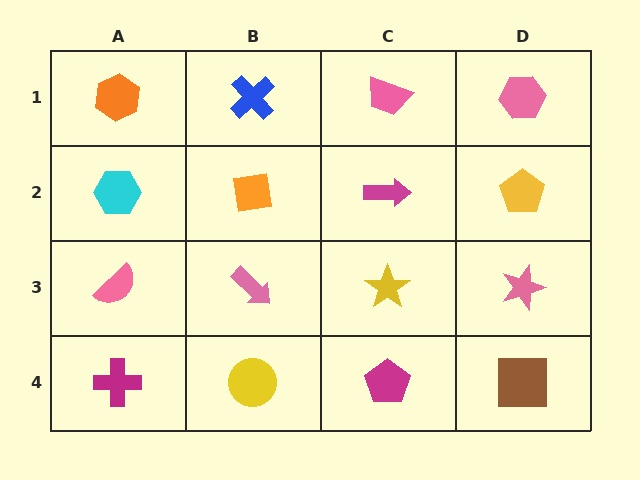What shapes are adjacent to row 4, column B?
A pink arrow (row 3, column B), a magenta cross (row 4, column A), a magenta pentagon (row 4, column C).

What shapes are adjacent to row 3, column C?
A magenta arrow (row 2, column C), a magenta pentagon (row 4, column C), a pink arrow (row 3, column B), a pink star (row 3, column D).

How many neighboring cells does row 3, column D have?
3.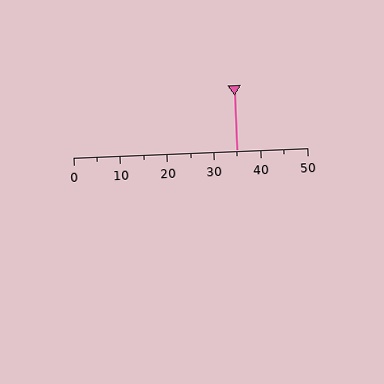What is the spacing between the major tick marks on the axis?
The major ticks are spaced 10 apart.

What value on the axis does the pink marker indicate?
The marker indicates approximately 35.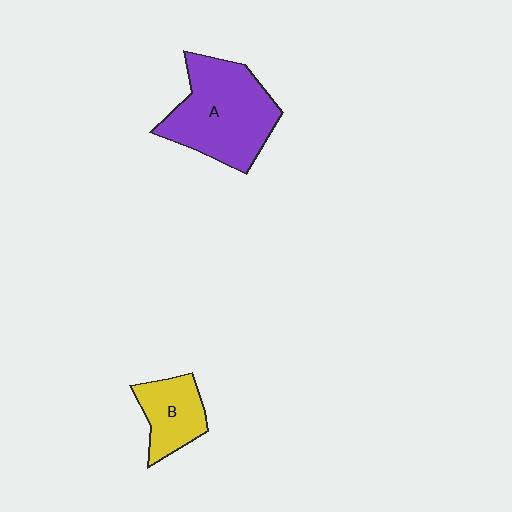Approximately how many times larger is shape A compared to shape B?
Approximately 2.1 times.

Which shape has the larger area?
Shape A (purple).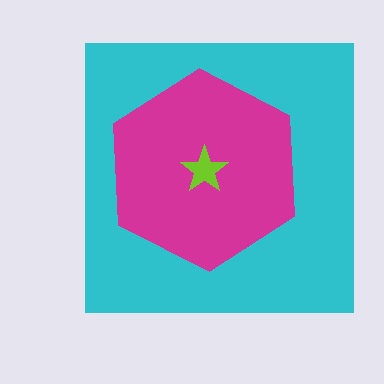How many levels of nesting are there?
3.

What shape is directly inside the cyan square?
The magenta hexagon.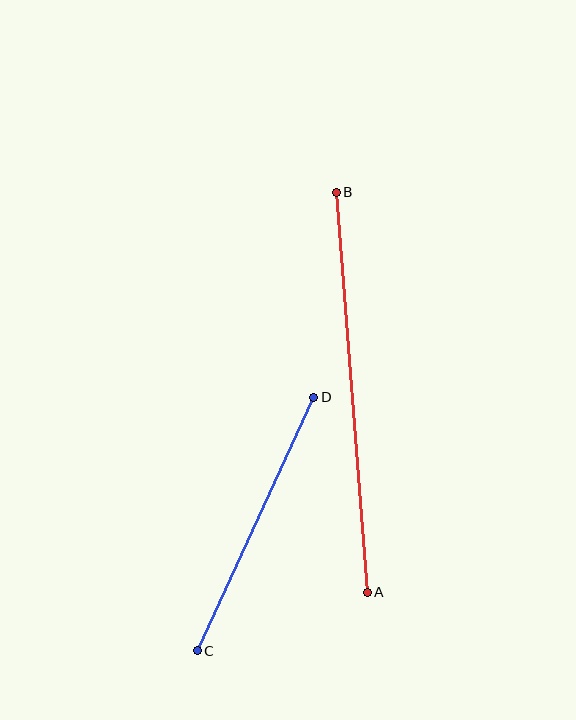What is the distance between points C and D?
The distance is approximately 279 pixels.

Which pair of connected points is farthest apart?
Points A and B are farthest apart.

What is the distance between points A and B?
The distance is approximately 401 pixels.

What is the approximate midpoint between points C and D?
The midpoint is at approximately (255, 524) pixels.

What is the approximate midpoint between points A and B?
The midpoint is at approximately (352, 392) pixels.